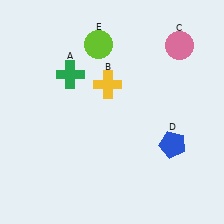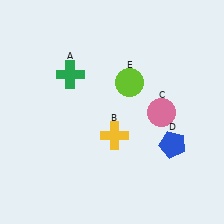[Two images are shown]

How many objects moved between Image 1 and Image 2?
3 objects moved between the two images.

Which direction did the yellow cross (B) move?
The yellow cross (B) moved down.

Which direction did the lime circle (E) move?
The lime circle (E) moved down.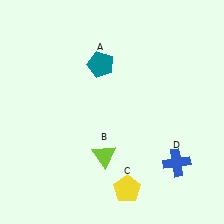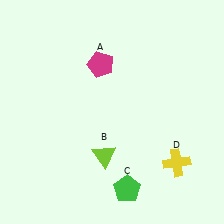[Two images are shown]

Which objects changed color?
A changed from teal to magenta. C changed from yellow to green. D changed from blue to yellow.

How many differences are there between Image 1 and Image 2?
There are 3 differences between the two images.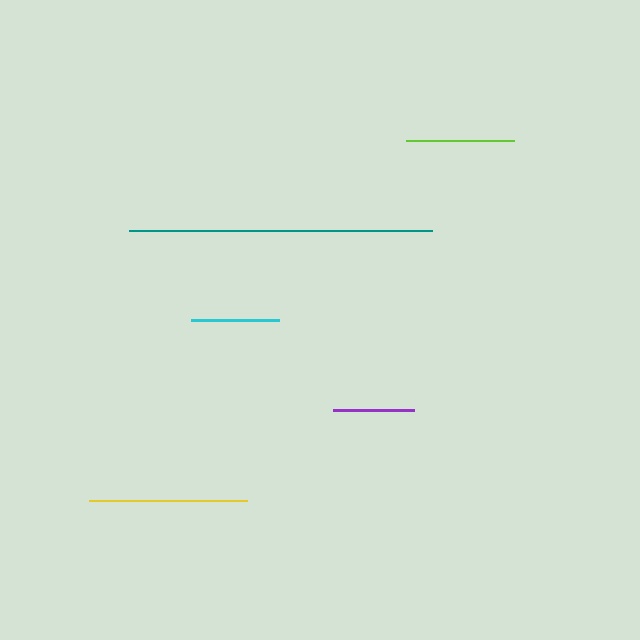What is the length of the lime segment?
The lime segment is approximately 108 pixels long.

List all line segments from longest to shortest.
From longest to shortest: teal, yellow, lime, cyan, purple.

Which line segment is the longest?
The teal line is the longest at approximately 302 pixels.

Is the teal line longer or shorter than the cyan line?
The teal line is longer than the cyan line.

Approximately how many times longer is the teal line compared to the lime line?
The teal line is approximately 2.8 times the length of the lime line.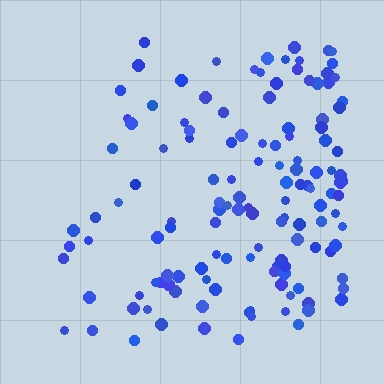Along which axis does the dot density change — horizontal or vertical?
Horizontal.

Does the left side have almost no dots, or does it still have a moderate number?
Still a moderate number, just noticeably fewer than the right.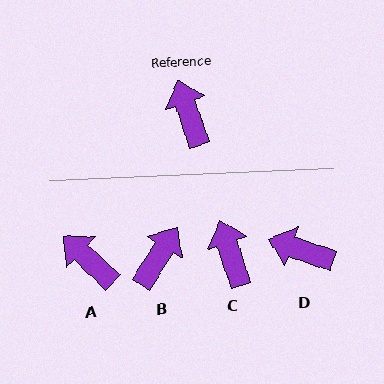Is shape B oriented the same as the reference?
No, it is off by about 50 degrees.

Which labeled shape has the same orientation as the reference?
C.